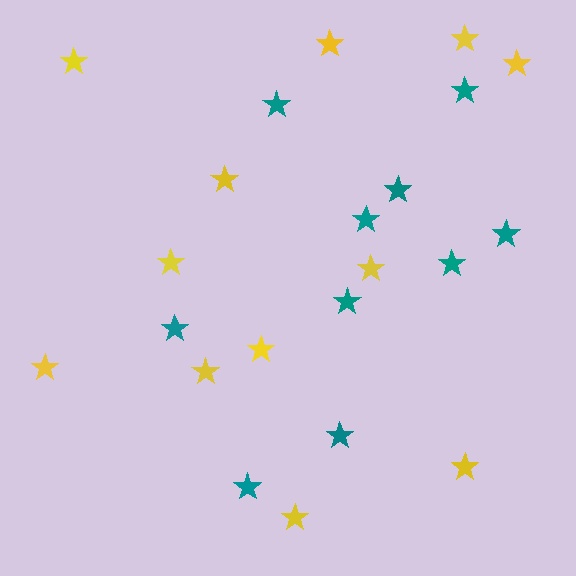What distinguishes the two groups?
There are 2 groups: one group of yellow stars (12) and one group of teal stars (10).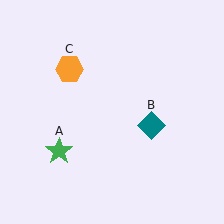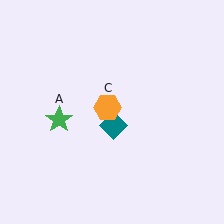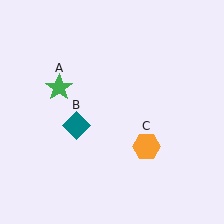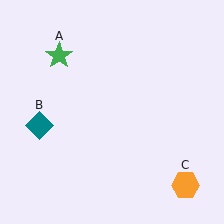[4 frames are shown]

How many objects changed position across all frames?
3 objects changed position: green star (object A), teal diamond (object B), orange hexagon (object C).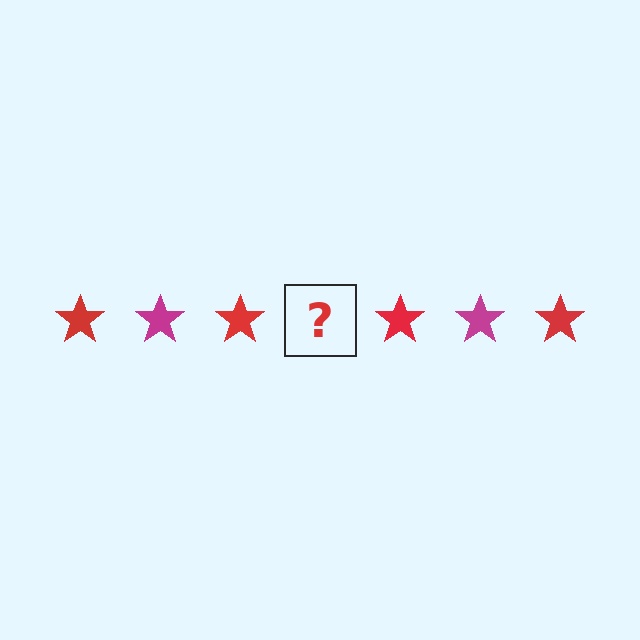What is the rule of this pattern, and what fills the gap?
The rule is that the pattern cycles through red, magenta stars. The gap should be filled with a magenta star.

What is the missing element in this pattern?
The missing element is a magenta star.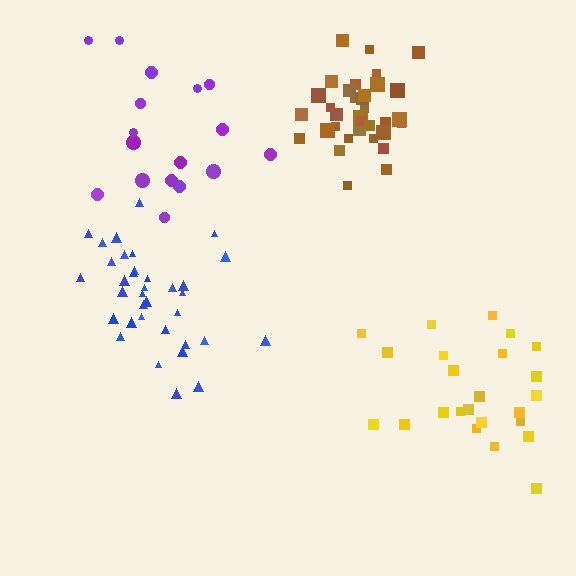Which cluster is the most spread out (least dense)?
Purple.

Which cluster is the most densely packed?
Brown.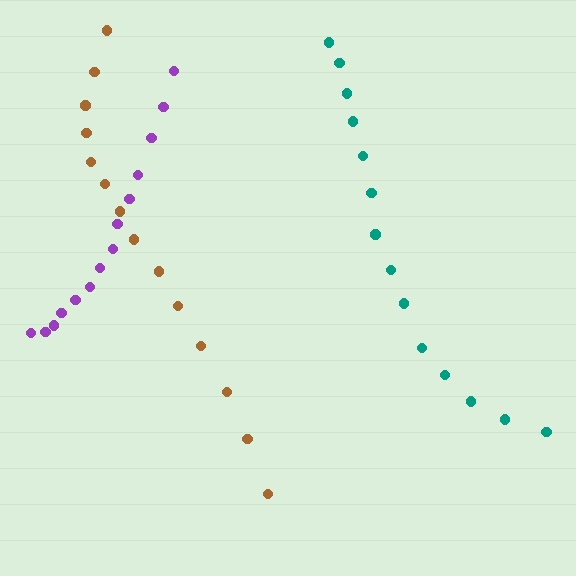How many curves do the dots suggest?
There are 3 distinct paths.